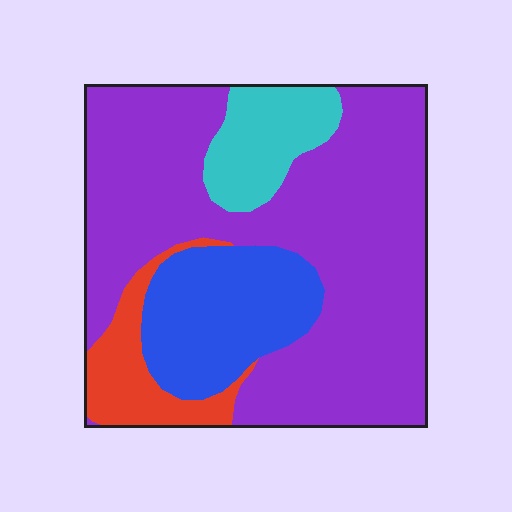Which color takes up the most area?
Purple, at roughly 65%.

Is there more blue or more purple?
Purple.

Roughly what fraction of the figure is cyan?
Cyan takes up about one tenth (1/10) of the figure.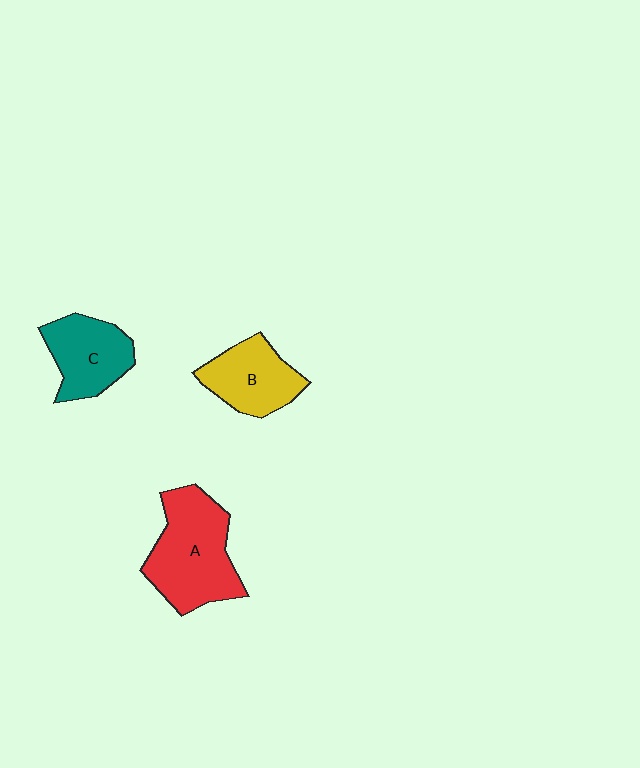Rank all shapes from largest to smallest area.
From largest to smallest: A (red), C (teal), B (yellow).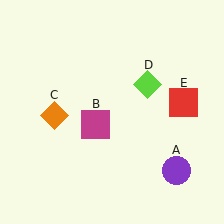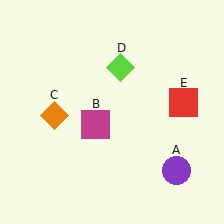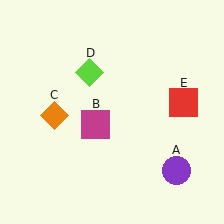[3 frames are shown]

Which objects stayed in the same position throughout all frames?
Purple circle (object A) and magenta square (object B) and orange diamond (object C) and red square (object E) remained stationary.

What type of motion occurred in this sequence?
The lime diamond (object D) rotated counterclockwise around the center of the scene.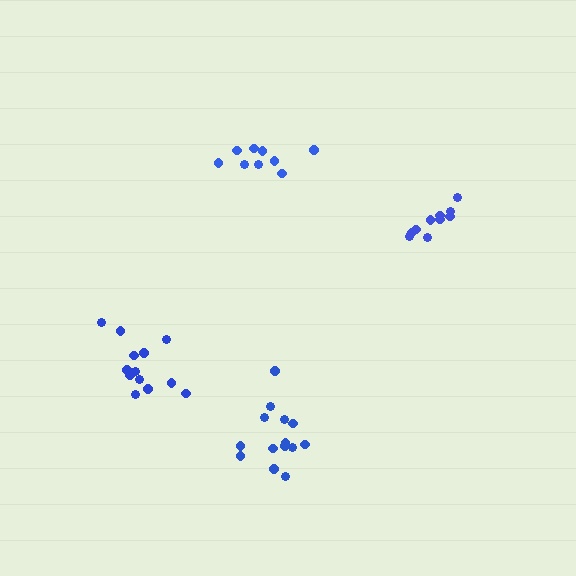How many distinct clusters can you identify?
There are 4 distinct clusters.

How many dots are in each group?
Group 1: 10 dots, Group 2: 14 dots, Group 3: 9 dots, Group 4: 13 dots (46 total).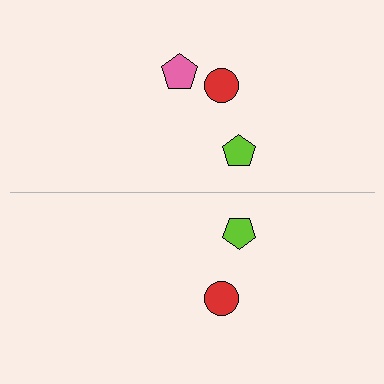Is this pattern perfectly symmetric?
No, the pattern is not perfectly symmetric. A pink pentagon is missing from the bottom side.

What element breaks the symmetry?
A pink pentagon is missing from the bottom side.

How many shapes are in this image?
There are 5 shapes in this image.